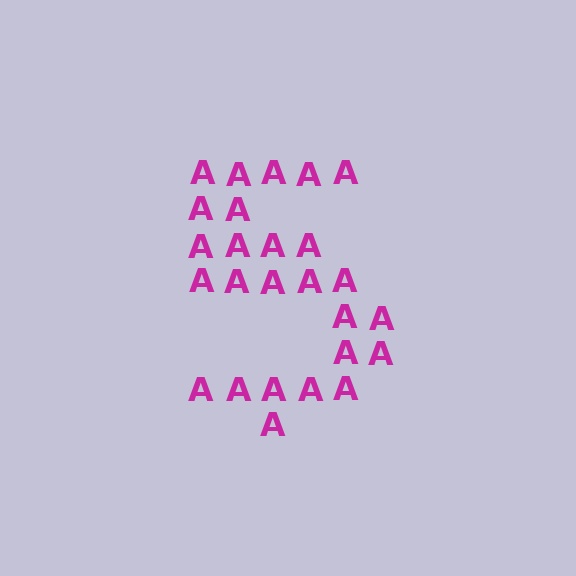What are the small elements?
The small elements are letter A's.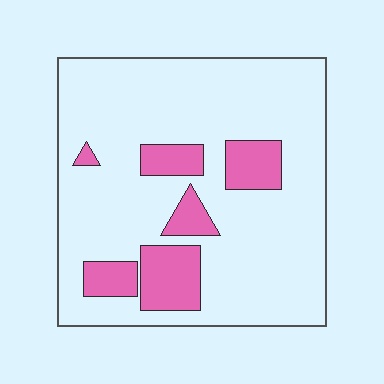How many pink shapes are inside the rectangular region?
6.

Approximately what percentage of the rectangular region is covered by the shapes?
Approximately 20%.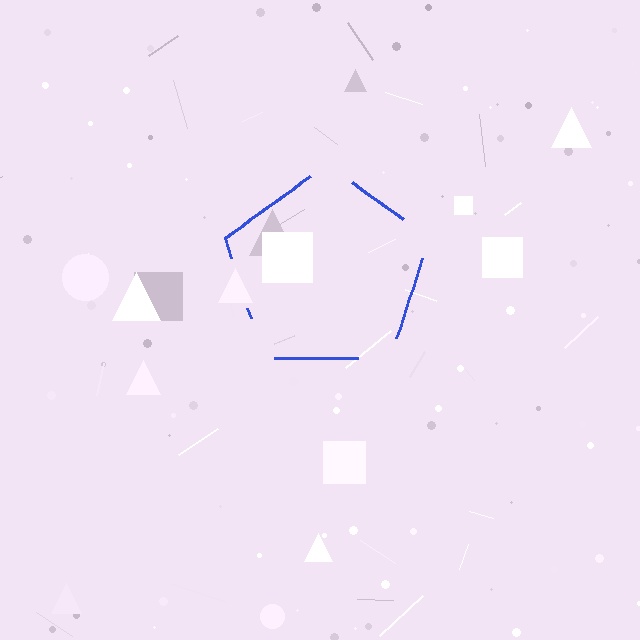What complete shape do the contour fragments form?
The contour fragments form a pentagon.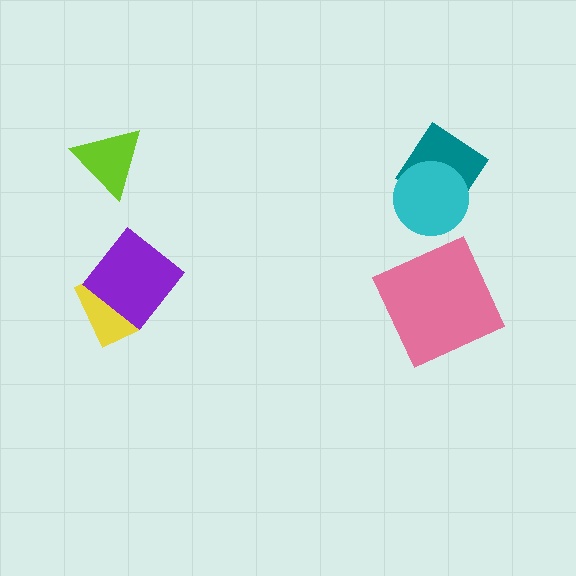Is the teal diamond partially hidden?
Yes, it is partially covered by another shape.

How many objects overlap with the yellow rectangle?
1 object overlaps with the yellow rectangle.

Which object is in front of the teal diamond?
The cyan circle is in front of the teal diamond.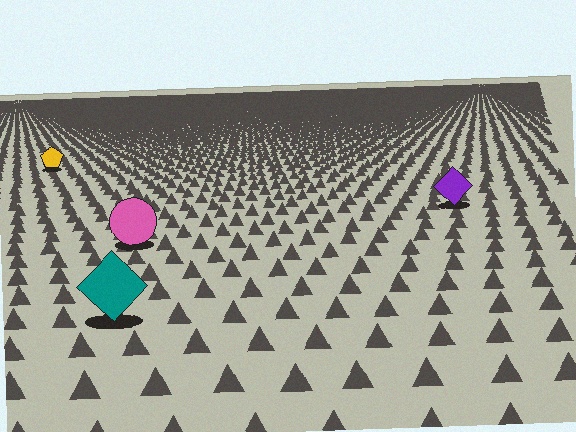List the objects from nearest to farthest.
From nearest to farthest: the teal diamond, the pink circle, the purple diamond, the yellow pentagon.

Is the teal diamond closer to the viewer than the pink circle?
Yes. The teal diamond is closer — you can tell from the texture gradient: the ground texture is coarser near it.